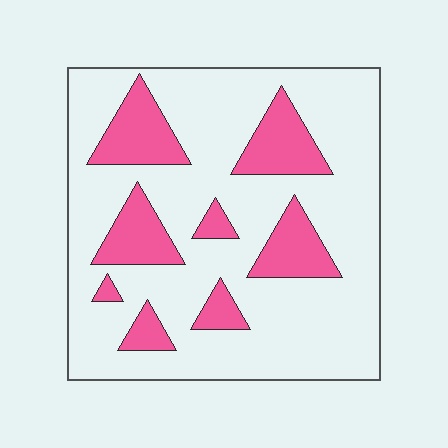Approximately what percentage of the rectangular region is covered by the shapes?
Approximately 25%.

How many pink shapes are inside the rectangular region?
8.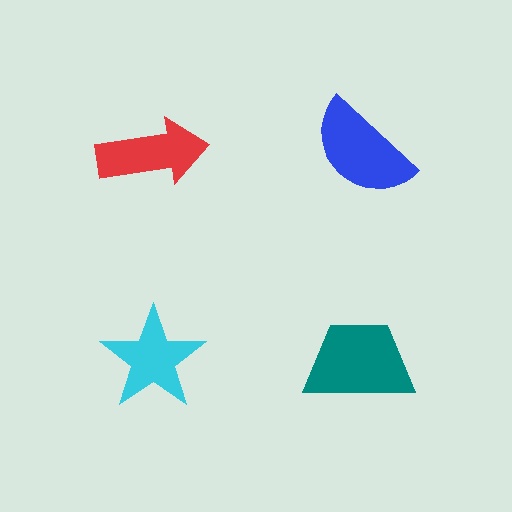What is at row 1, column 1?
A red arrow.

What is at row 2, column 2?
A teal trapezoid.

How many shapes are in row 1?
2 shapes.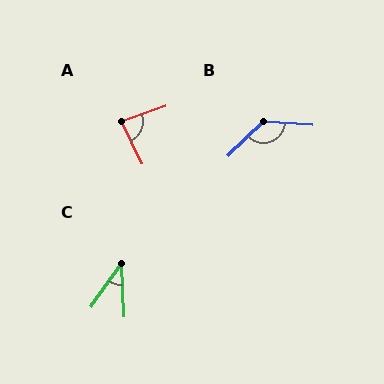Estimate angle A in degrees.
Approximately 84 degrees.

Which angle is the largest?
B, at approximately 131 degrees.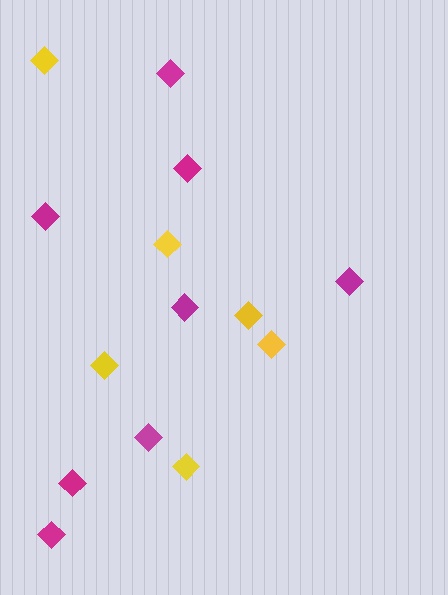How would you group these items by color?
There are 2 groups: one group of yellow diamonds (6) and one group of magenta diamonds (8).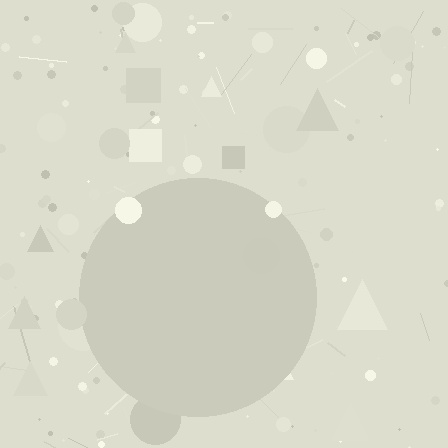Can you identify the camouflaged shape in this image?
The camouflaged shape is a circle.